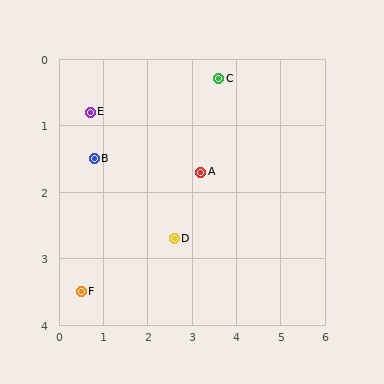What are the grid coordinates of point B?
Point B is at approximately (0.8, 1.5).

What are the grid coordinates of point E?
Point E is at approximately (0.7, 0.8).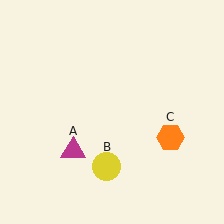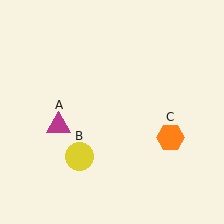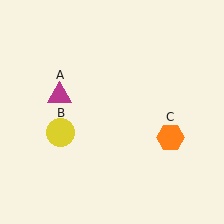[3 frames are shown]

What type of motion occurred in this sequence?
The magenta triangle (object A), yellow circle (object B) rotated clockwise around the center of the scene.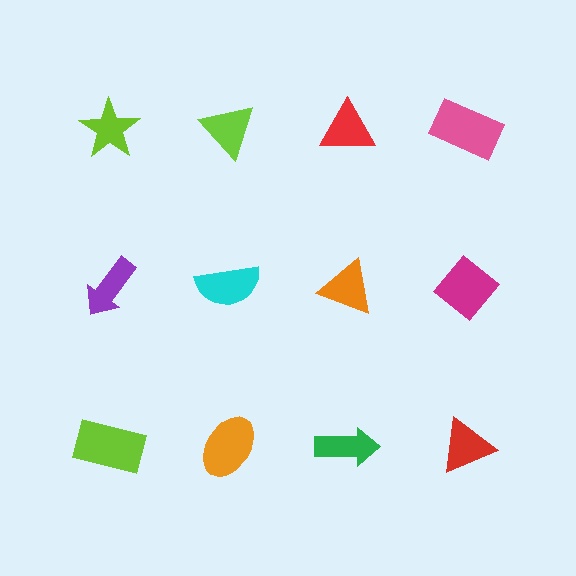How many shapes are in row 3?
4 shapes.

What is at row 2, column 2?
A cyan semicircle.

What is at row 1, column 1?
A lime star.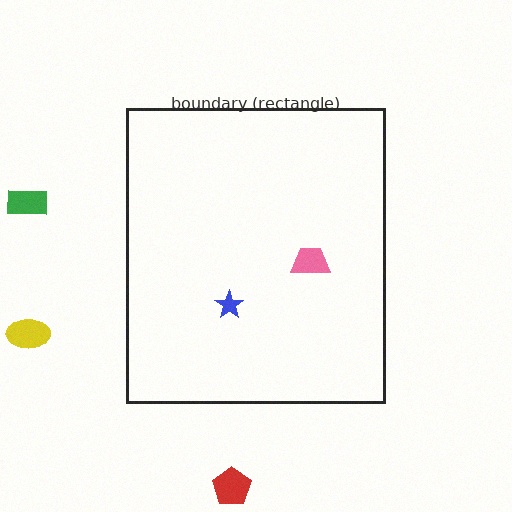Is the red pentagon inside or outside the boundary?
Outside.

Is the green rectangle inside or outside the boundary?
Outside.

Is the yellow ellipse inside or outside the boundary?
Outside.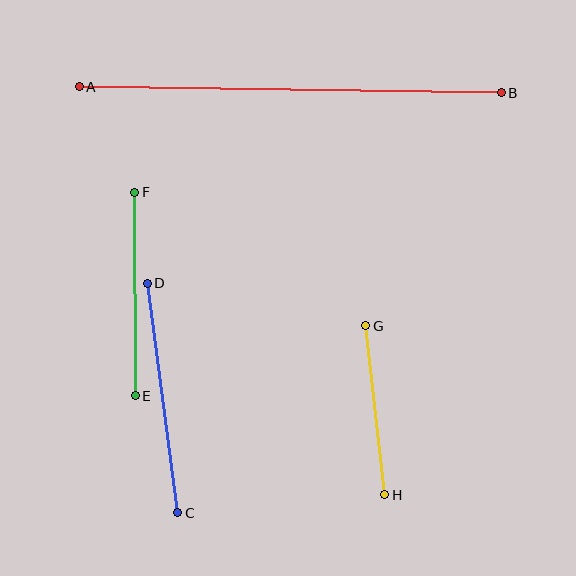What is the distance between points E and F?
The distance is approximately 204 pixels.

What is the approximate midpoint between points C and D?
The midpoint is at approximately (162, 398) pixels.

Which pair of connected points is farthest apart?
Points A and B are farthest apart.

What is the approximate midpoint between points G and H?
The midpoint is at approximately (375, 410) pixels.